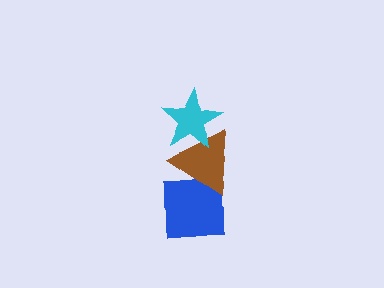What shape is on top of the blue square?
The brown triangle is on top of the blue square.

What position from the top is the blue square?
The blue square is 3rd from the top.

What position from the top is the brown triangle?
The brown triangle is 2nd from the top.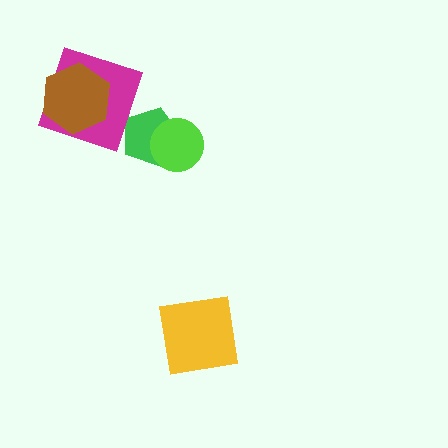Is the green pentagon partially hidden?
Yes, it is partially covered by another shape.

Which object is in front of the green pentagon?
The lime circle is in front of the green pentagon.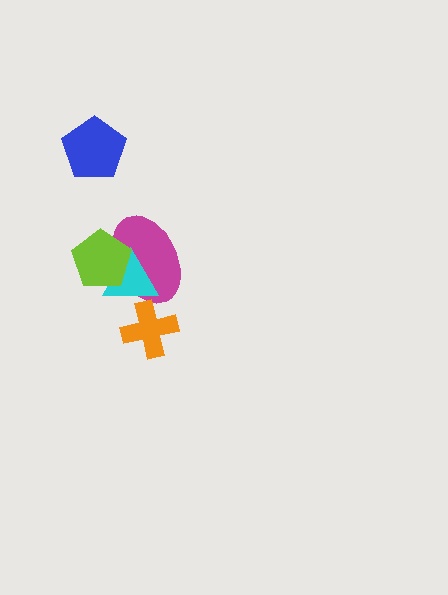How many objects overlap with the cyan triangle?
3 objects overlap with the cyan triangle.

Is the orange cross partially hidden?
Yes, it is partially covered by another shape.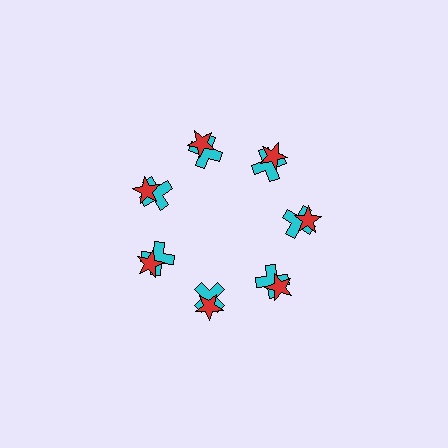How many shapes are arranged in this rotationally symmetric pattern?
There are 14 shapes, arranged in 7 groups of 2.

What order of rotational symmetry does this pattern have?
This pattern has 7-fold rotational symmetry.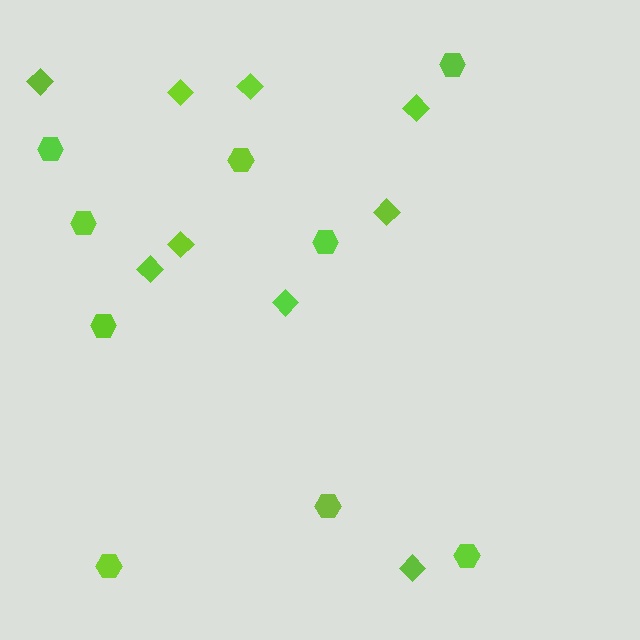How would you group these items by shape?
There are 2 groups: one group of diamonds (9) and one group of hexagons (9).